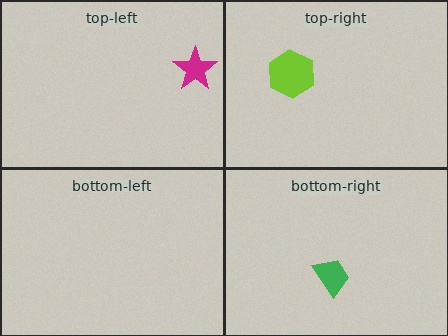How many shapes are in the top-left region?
1.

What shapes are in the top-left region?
The magenta star.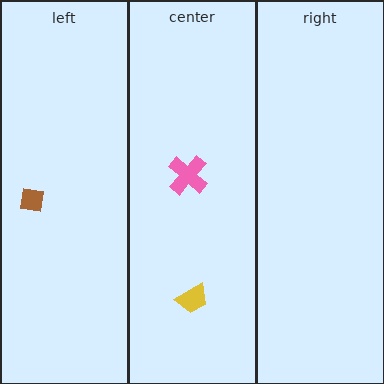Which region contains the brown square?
The left region.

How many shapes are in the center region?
2.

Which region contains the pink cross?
The center region.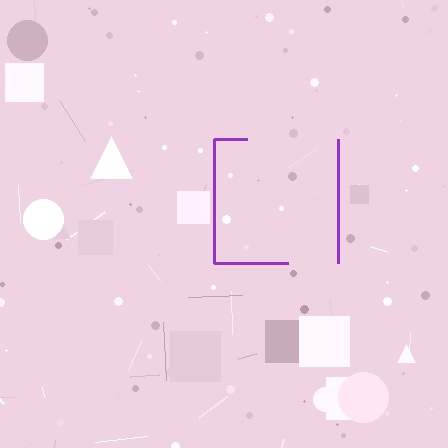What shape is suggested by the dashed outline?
The dashed outline suggests a square.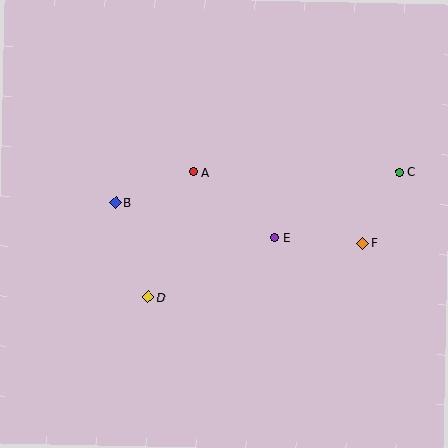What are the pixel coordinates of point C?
Point C is at (400, 172).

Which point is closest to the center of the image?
Point E at (275, 238) is closest to the center.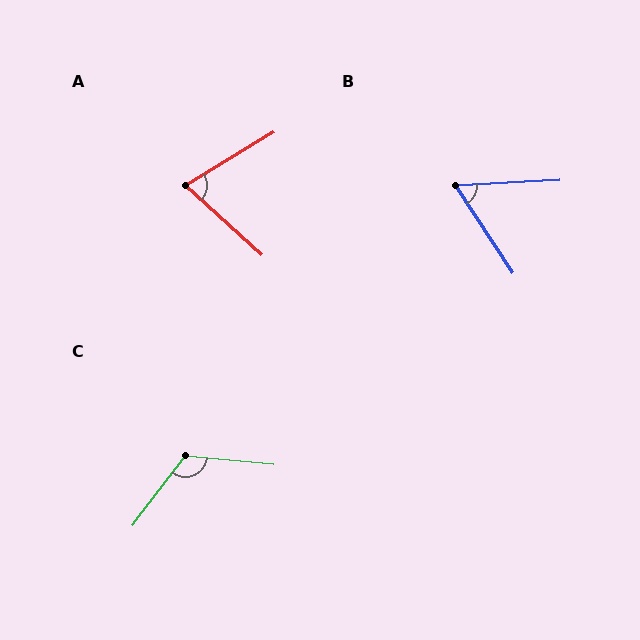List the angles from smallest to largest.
B (60°), A (74°), C (121°).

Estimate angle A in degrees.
Approximately 74 degrees.